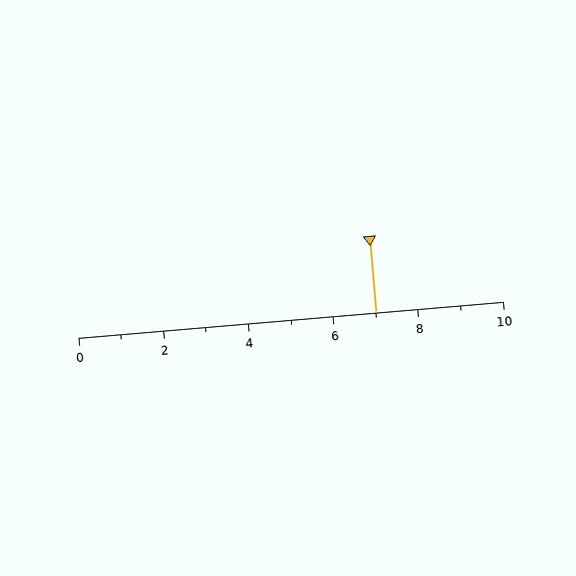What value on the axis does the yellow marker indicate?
The marker indicates approximately 7.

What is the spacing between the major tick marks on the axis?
The major ticks are spaced 2 apart.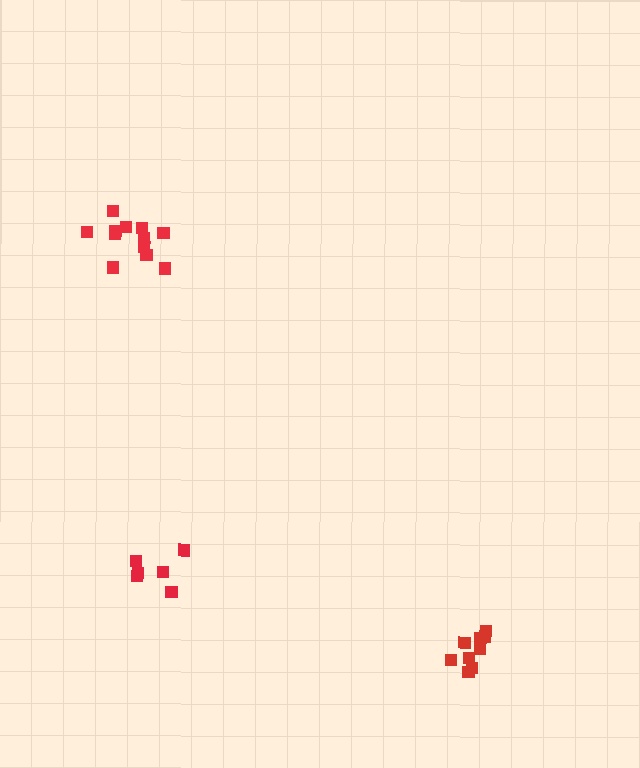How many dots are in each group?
Group 1: 9 dots, Group 2: 12 dots, Group 3: 6 dots (27 total).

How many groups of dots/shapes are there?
There are 3 groups.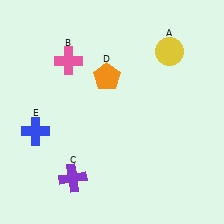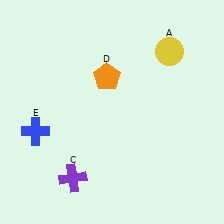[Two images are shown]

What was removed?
The pink cross (B) was removed in Image 2.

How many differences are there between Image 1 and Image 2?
There is 1 difference between the two images.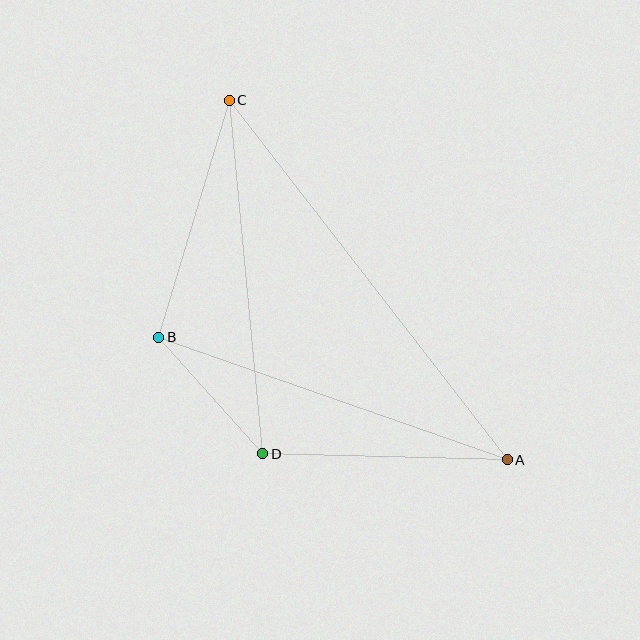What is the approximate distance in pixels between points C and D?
The distance between C and D is approximately 355 pixels.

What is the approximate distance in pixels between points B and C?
The distance between B and C is approximately 247 pixels.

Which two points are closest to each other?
Points B and D are closest to each other.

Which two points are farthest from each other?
Points A and C are farthest from each other.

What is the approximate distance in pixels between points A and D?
The distance between A and D is approximately 245 pixels.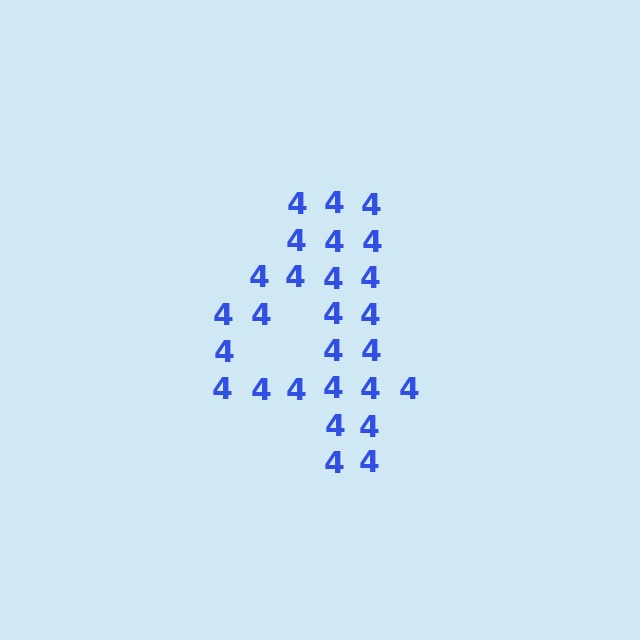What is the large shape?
The large shape is the digit 4.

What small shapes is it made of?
It is made of small digit 4's.